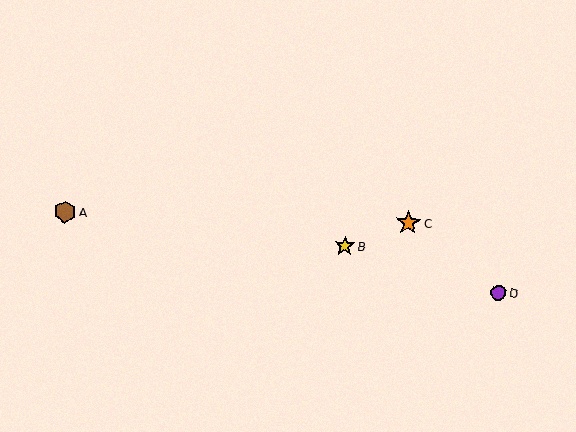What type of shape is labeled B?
Shape B is a yellow star.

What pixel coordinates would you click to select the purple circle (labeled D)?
Click at (499, 293) to select the purple circle D.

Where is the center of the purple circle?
The center of the purple circle is at (499, 293).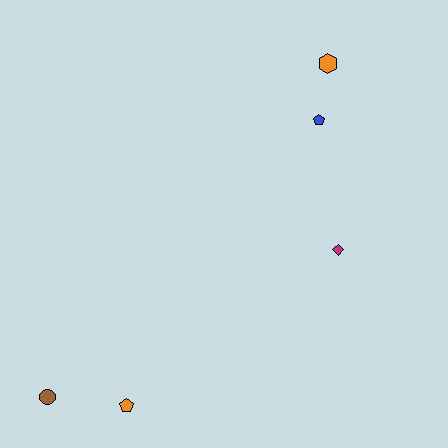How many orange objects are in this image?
There are 2 orange objects.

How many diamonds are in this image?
There is 1 diamond.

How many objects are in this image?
There are 5 objects.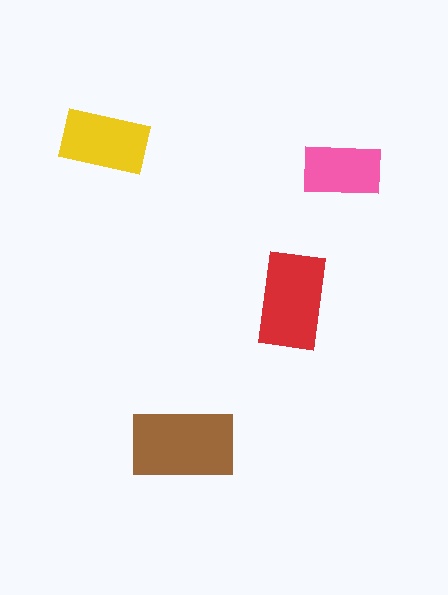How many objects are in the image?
There are 4 objects in the image.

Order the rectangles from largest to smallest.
the brown one, the red one, the yellow one, the pink one.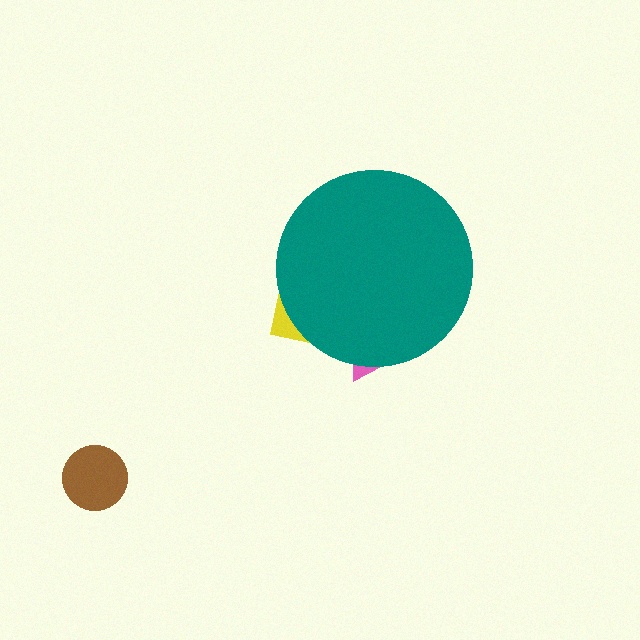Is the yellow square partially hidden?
Yes, the yellow square is partially hidden behind the teal circle.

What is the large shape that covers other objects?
A teal circle.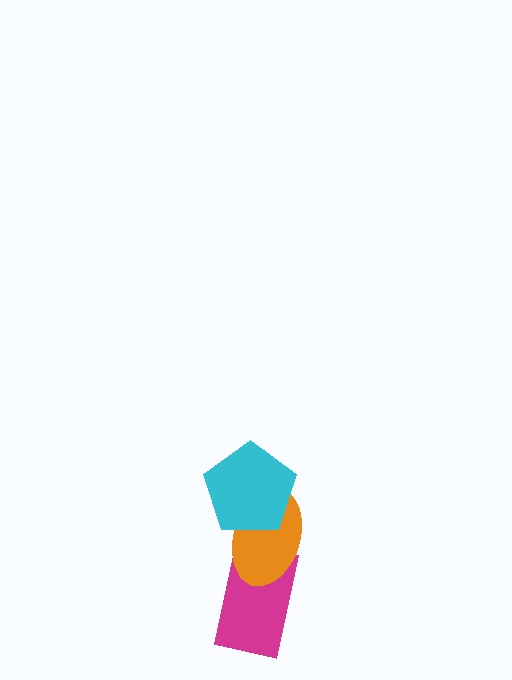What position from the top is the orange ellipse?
The orange ellipse is 2nd from the top.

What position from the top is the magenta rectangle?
The magenta rectangle is 3rd from the top.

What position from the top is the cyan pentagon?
The cyan pentagon is 1st from the top.